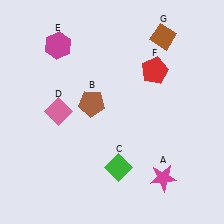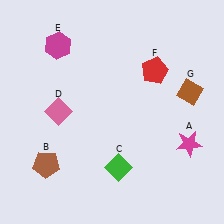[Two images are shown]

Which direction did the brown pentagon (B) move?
The brown pentagon (B) moved down.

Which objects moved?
The objects that moved are: the magenta star (A), the brown pentagon (B), the brown diamond (G).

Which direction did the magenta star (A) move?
The magenta star (A) moved up.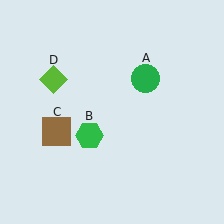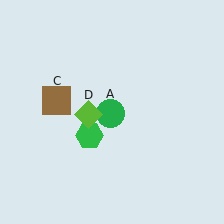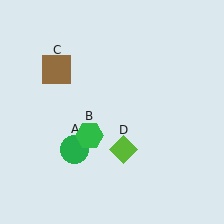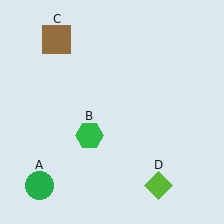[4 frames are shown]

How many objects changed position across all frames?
3 objects changed position: green circle (object A), brown square (object C), lime diamond (object D).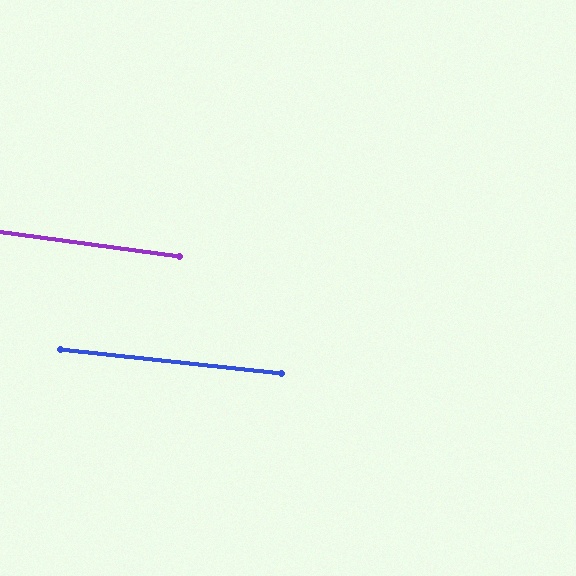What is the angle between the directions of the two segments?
Approximately 2 degrees.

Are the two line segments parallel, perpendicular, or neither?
Parallel — their directions differ by only 1.5°.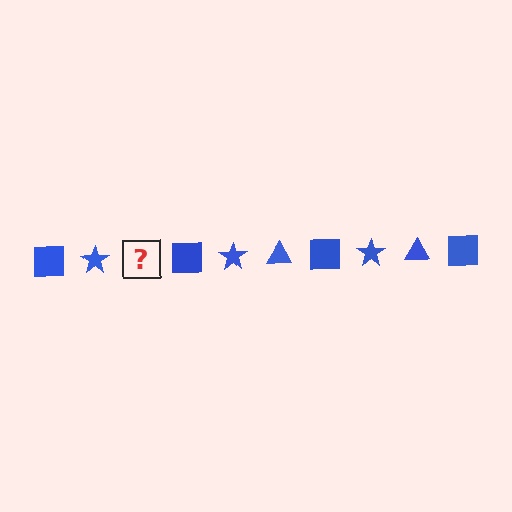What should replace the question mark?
The question mark should be replaced with a blue triangle.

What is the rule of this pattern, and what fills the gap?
The rule is that the pattern cycles through square, star, triangle shapes in blue. The gap should be filled with a blue triangle.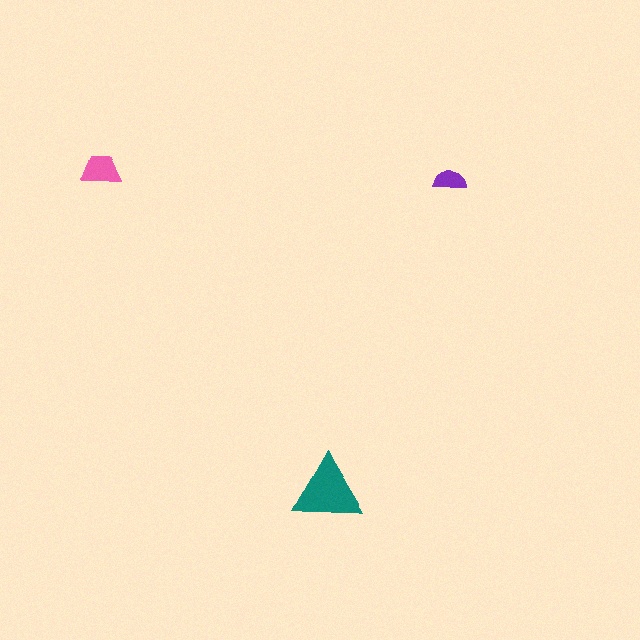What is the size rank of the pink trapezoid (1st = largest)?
2nd.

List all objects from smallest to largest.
The purple semicircle, the pink trapezoid, the teal triangle.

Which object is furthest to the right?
The purple semicircle is rightmost.